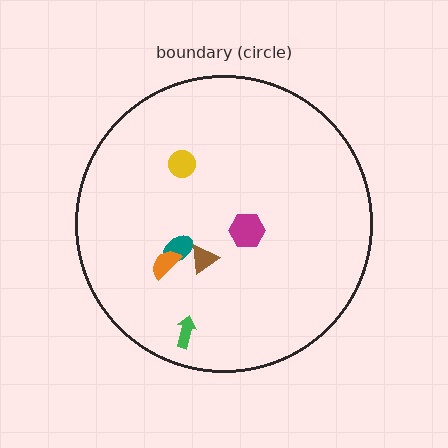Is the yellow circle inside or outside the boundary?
Inside.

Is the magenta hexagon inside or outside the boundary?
Inside.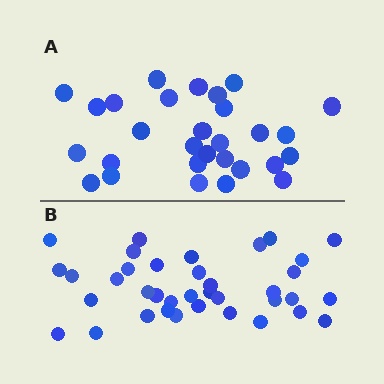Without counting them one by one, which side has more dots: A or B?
Region B (the bottom region) has more dots.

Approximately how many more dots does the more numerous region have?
Region B has roughly 8 or so more dots than region A.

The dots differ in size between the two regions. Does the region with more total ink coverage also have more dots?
No. Region A has more total ink coverage because its dots are larger, but region B actually contains more individual dots. Total area can be misleading — the number of items is what matters here.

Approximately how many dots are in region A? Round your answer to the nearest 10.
About 30 dots. (The exact count is 29, which rounds to 30.)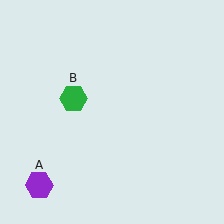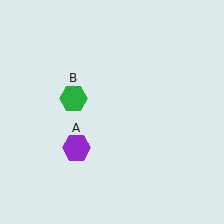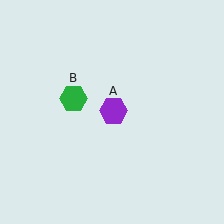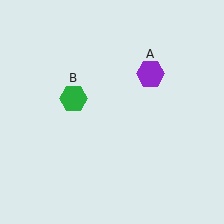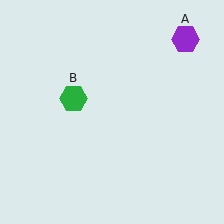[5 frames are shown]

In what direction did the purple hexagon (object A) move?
The purple hexagon (object A) moved up and to the right.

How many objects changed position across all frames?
1 object changed position: purple hexagon (object A).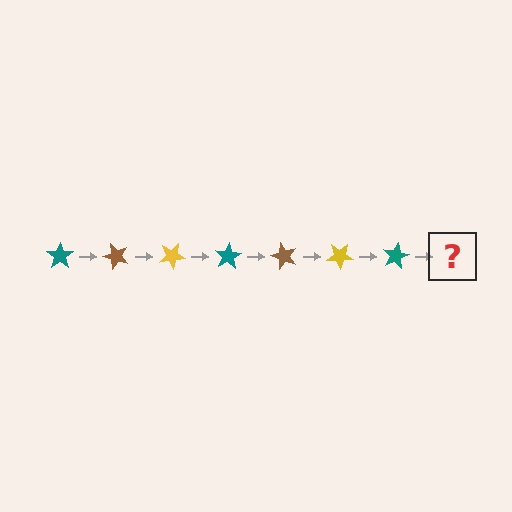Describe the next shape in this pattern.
It should be a brown star, rotated 350 degrees from the start.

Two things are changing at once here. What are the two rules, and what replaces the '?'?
The two rules are that it rotates 50 degrees each step and the color cycles through teal, brown, and yellow. The '?' should be a brown star, rotated 350 degrees from the start.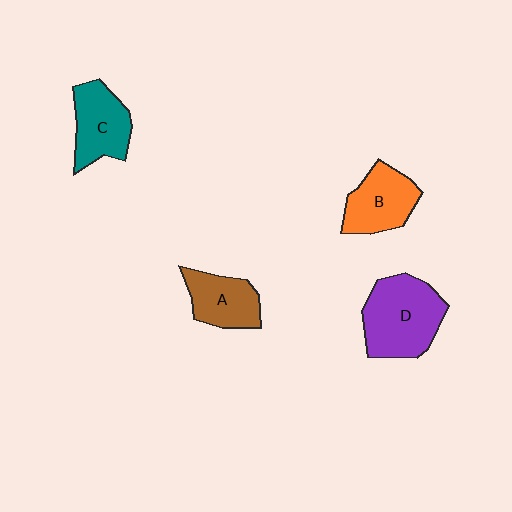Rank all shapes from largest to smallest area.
From largest to smallest: D (purple), C (teal), B (orange), A (brown).